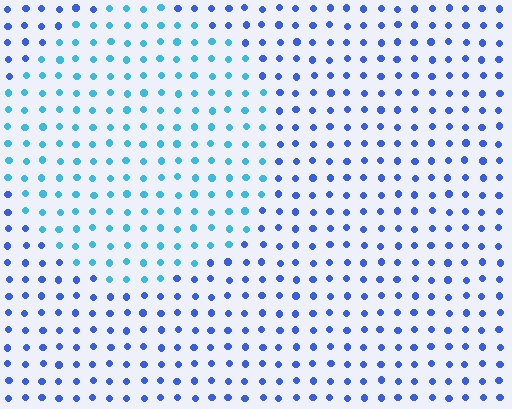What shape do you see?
I see a circle.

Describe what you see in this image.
The image is filled with small blue elements in a uniform arrangement. A circle-shaped region is visible where the elements are tinted to a slightly different hue, forming a subtle color boundary.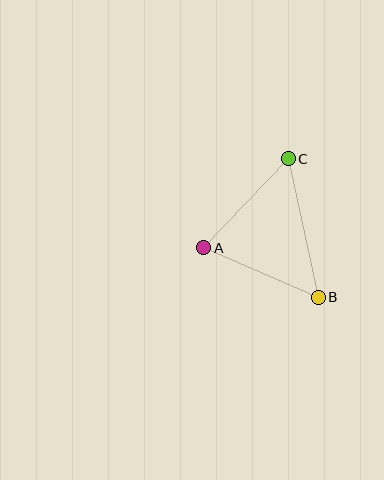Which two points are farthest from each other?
Points B and C are farthest from each other.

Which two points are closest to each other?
Points A and C are closest to each other.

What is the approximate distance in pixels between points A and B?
The distance between A and B is approximately 125 pixels.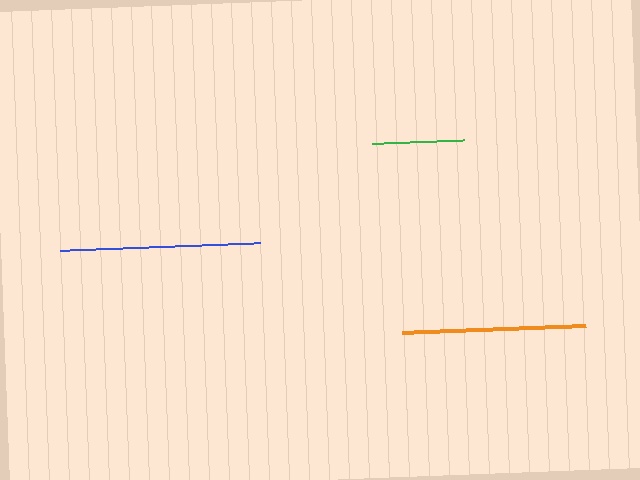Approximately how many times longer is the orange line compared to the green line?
The orange line is approximately 2.0 times the length of the green line.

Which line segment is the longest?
The blue line is the longest at approximately 200 pixels.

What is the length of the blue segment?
The blue segment is approximately 200 pixels long.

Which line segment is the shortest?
The green line is the shortest at approximately 92 pixels.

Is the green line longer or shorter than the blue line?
The blue line is longer than the green line.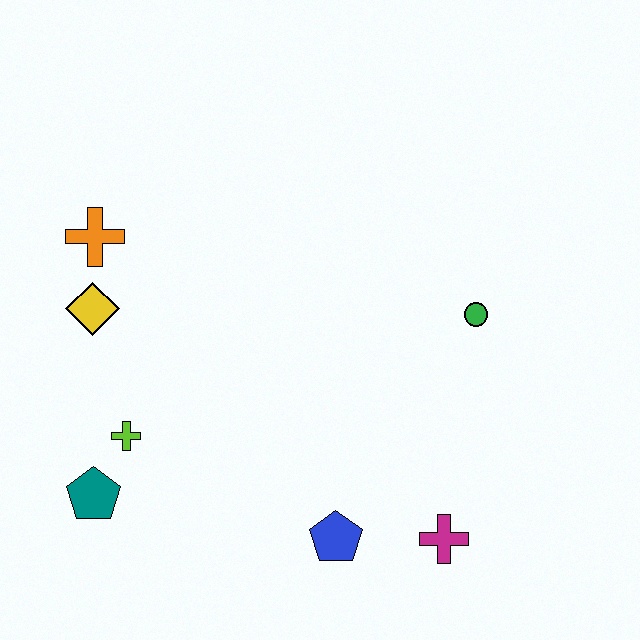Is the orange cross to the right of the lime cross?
No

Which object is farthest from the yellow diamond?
The magenta cross is farthest from the yellow diamond.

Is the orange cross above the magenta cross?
Yes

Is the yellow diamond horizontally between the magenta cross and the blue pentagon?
No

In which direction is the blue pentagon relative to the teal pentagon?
The blue pentagon is to the right of the teal pentagon.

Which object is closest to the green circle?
The magenta cross is closest to the green circle.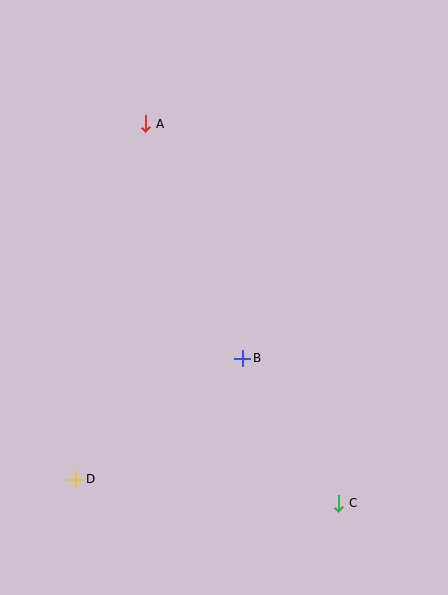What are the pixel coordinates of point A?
Point A is at (146, 124).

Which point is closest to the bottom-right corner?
Point C is closest to the bottom-right corner.